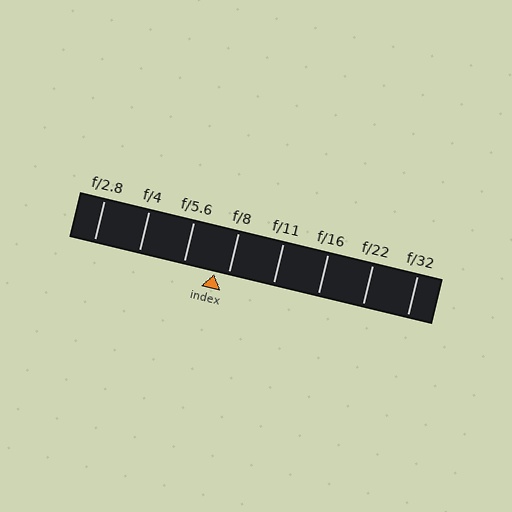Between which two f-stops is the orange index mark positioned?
The index mark is between f/5.6 and f/8.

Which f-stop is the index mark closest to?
The index mark is closest to f/8.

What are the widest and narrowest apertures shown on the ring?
The widest aperture shown is f/2.8 and the narrowest is f/32.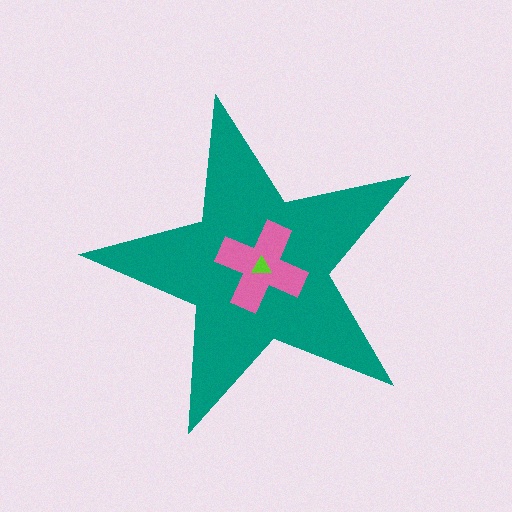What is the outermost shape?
The teal star.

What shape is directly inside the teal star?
The pink cross.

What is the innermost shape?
The lime triangle.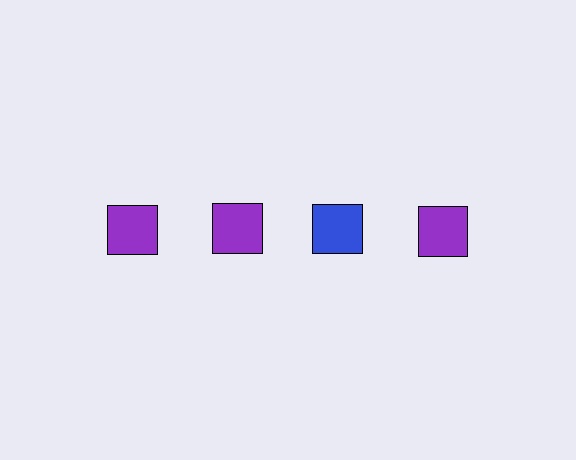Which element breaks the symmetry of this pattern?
The blue square in the top row, center column breaks the symmetry. All other shapes are purple squares.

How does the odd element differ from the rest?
It has a different color: blue instead of purple.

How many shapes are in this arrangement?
There are 4 shapes arranged in a grid pattern.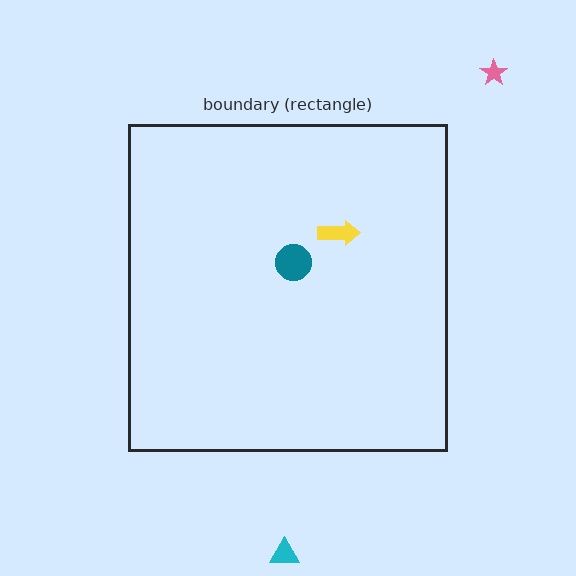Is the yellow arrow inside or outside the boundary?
Inside.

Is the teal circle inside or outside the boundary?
Inside.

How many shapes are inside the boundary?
2 inside, 2 outside.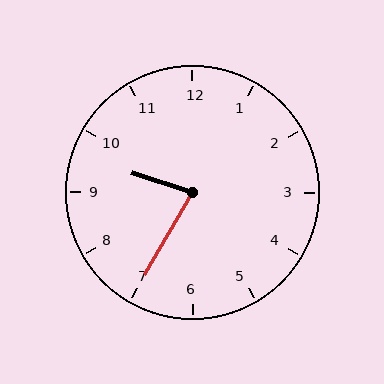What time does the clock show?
9:35.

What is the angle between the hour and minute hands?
Approximately 78 degrees.